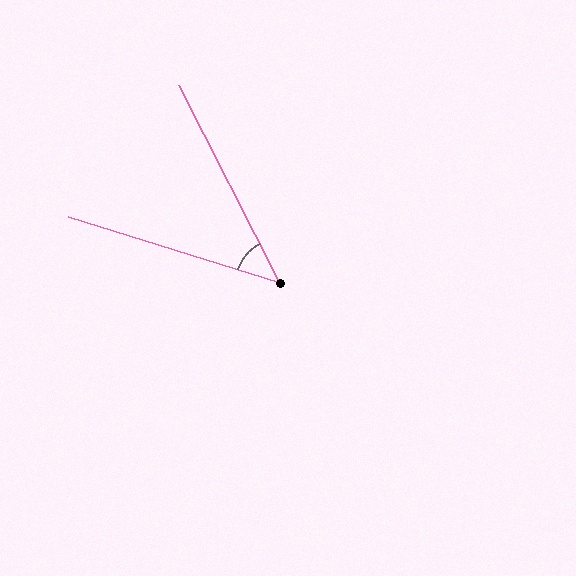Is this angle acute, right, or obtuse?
It is acute.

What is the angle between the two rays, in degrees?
Approximately 46 degrees.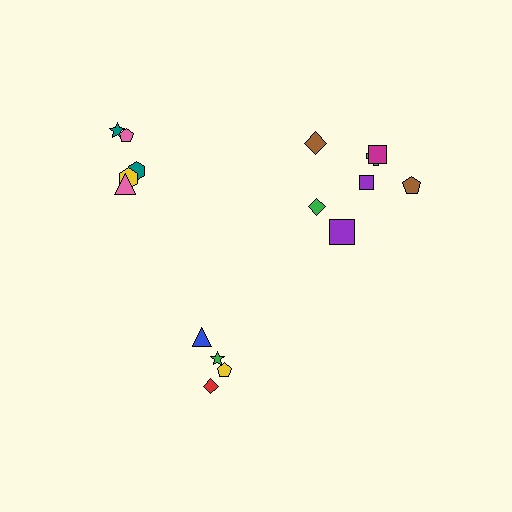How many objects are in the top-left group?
There are 5 objects.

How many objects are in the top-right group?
There are 7 objects.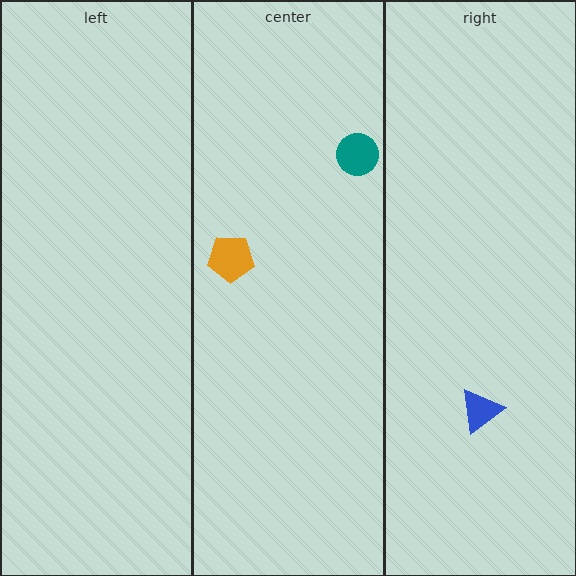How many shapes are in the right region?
1.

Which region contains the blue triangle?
The right region.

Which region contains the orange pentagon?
The center region.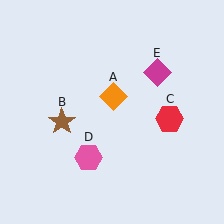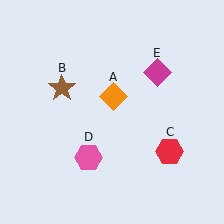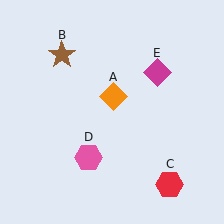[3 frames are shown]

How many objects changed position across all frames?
2 objects changed position: brown star (object B), red hexagon (object C).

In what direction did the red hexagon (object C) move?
The red hexagon (object C) moved down.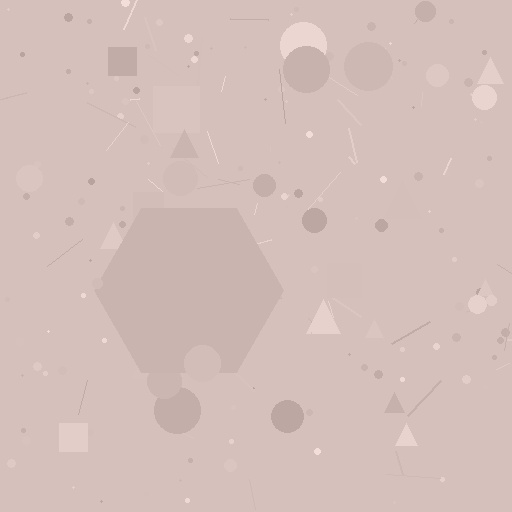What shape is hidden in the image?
A hexagon is hidden in the image.